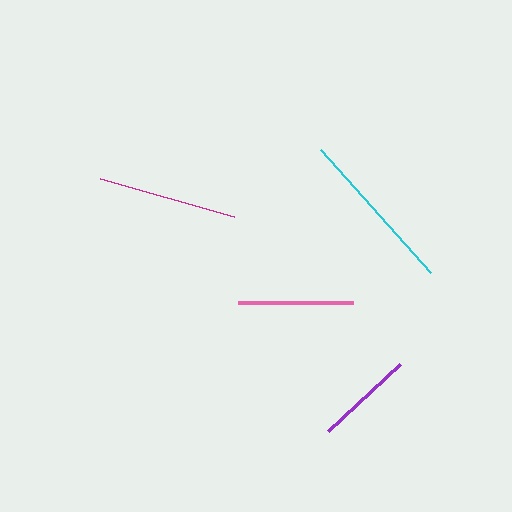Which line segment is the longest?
The cyan line is the longest at approximately 165 pixels.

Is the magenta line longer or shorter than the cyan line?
The cyan line is longer than the magenta line.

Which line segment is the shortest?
The purple line is the shortest at approximately 98 pixels.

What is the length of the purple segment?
The purple segment is approximately 98 pixels long.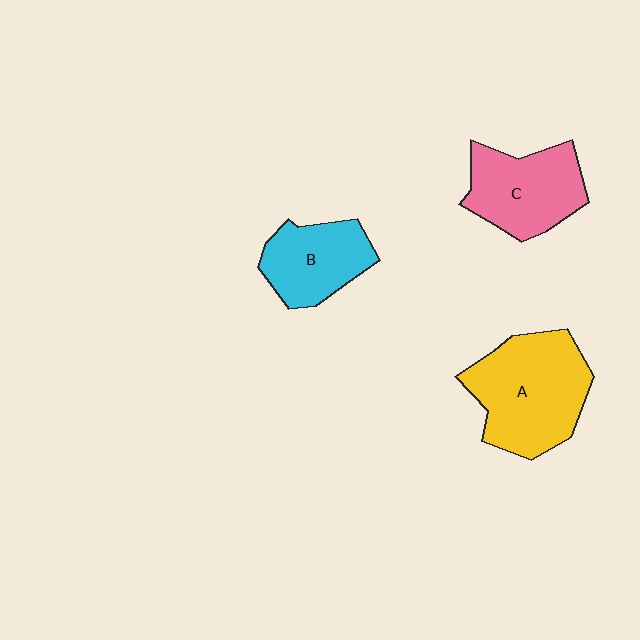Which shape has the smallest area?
Shape B (cyan).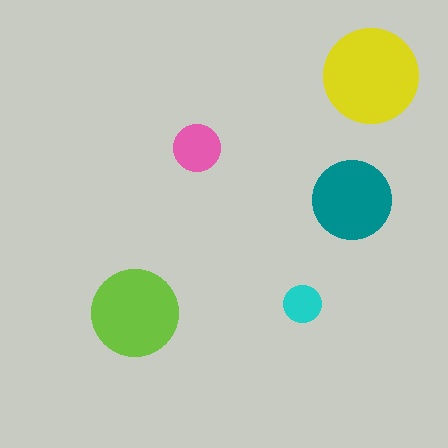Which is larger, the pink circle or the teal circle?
The teal one.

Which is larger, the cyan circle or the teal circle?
The teal one.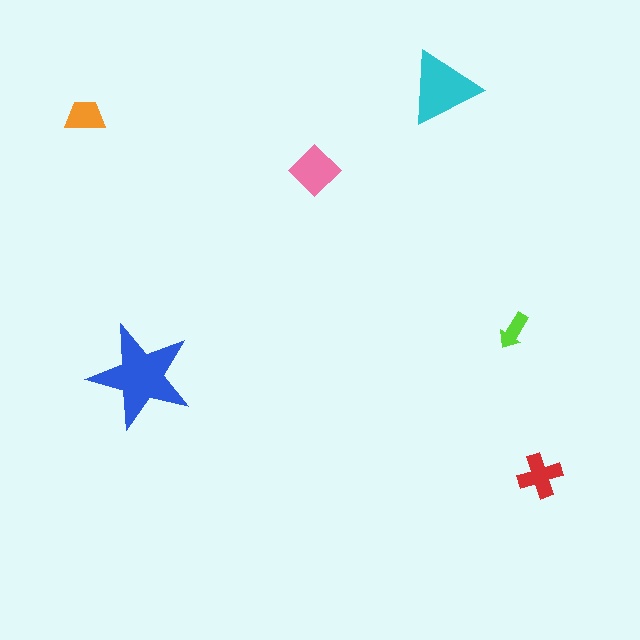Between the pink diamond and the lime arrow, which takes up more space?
The pink diamond.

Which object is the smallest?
The lime arrow.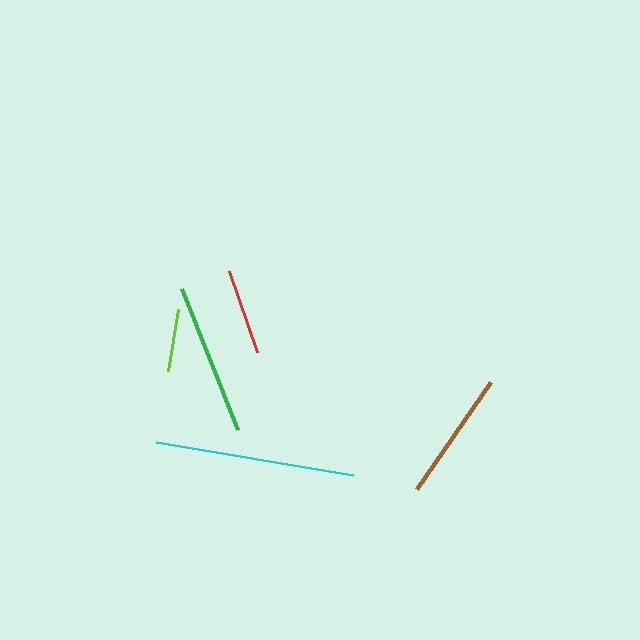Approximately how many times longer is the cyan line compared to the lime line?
The cyan line is approximately 3.2 times the length of the lime line.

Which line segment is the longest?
The cyan line is the longest at approximately 199 pixels.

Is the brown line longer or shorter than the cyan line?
The cyan line is longer than the brown line.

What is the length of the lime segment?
The lime segment is approximately 62 pixels long.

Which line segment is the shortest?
The lime line is the shortest at approximately 62 pixels.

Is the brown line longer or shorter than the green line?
The green line is longer than the brown line.